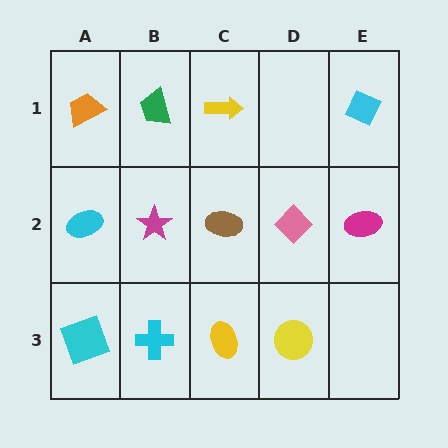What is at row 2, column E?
A magenta ellipse.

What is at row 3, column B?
A cyan cross.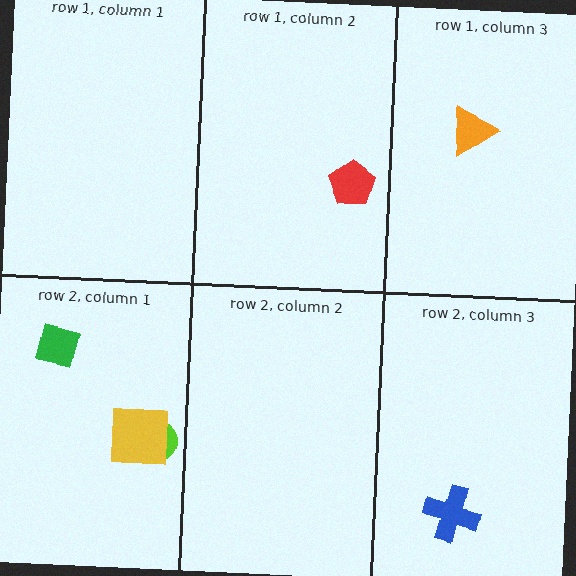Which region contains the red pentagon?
The row 1, column 2 region.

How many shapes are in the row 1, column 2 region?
1.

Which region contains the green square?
The row 2, column 1 region.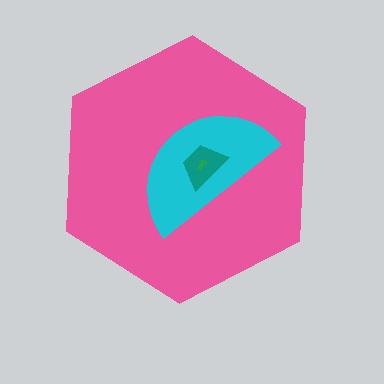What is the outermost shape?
The pink hexagon.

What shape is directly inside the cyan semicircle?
The teal trapezoid.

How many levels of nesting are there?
4.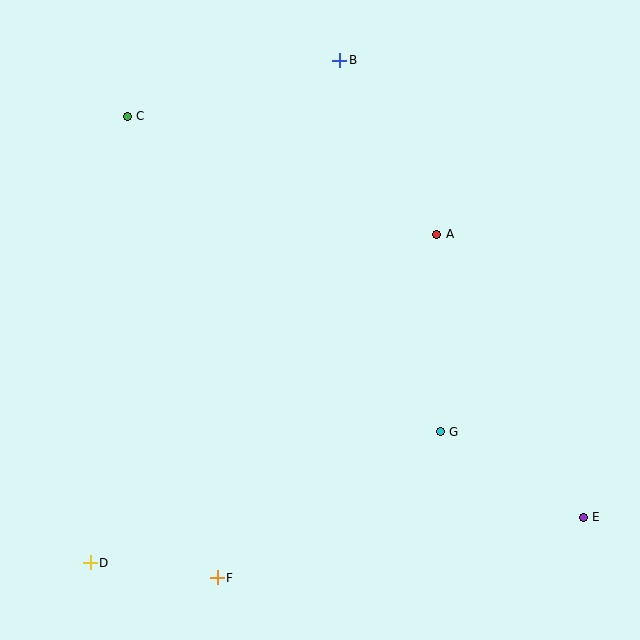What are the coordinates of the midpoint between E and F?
The midpoint between E and F is at (400, 547).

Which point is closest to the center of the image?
Point A at (437, 234) is closest to the center.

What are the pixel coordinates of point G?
Point G is at (440, 432).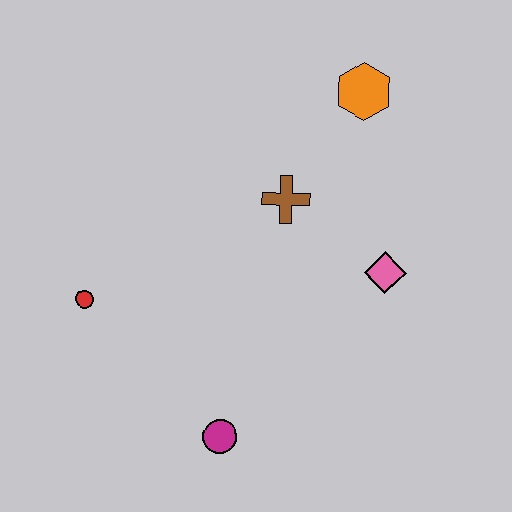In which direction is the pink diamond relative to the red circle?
The pink diamond is to the right of the red circle.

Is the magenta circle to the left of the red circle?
No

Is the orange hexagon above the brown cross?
Yes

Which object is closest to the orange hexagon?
The brown cross is closest to the orange hexagon.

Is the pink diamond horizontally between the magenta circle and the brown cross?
No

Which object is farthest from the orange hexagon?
The magenta circle is farthest from the orange hexagon.